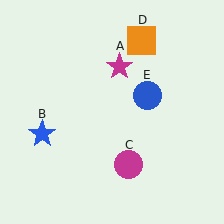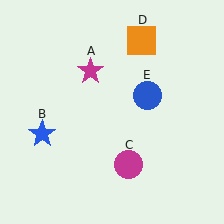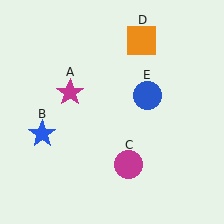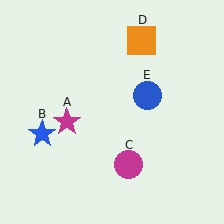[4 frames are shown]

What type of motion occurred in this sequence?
The magenta star (object A) rotated counterclockwise around the center of the scene.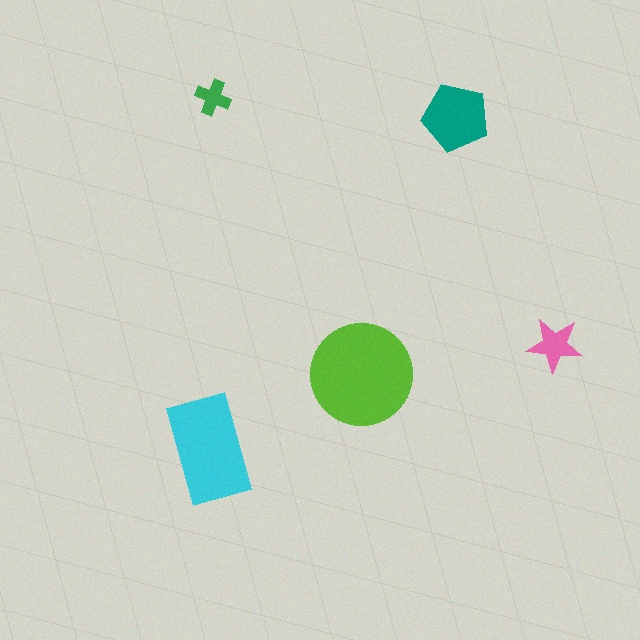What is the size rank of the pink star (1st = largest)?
4th.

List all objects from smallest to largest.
The green cross, the pink star, the teal pentagon, the cyan rectangle, the lime circle.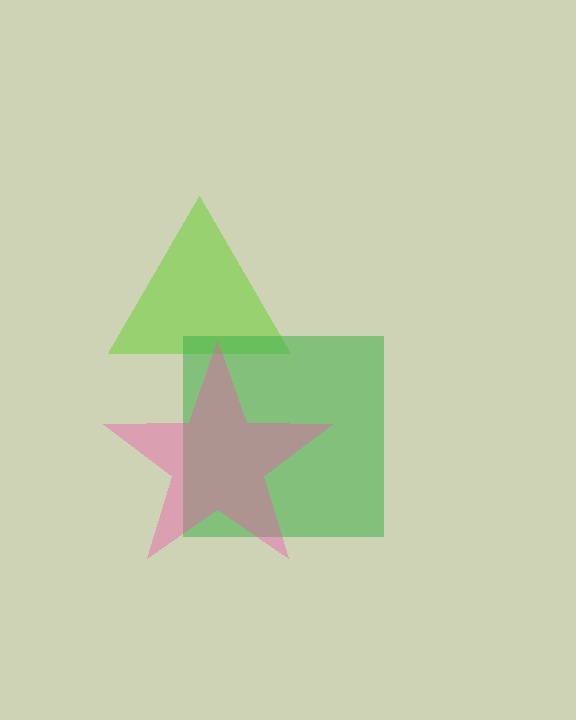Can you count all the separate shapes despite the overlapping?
Yes, there are 3 separate shapes.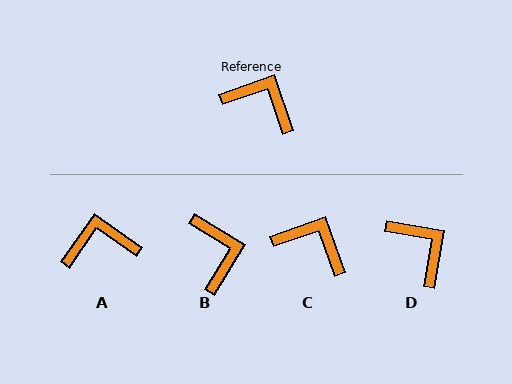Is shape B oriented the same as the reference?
No, it is off by about 50 degrees.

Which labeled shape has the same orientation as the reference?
C.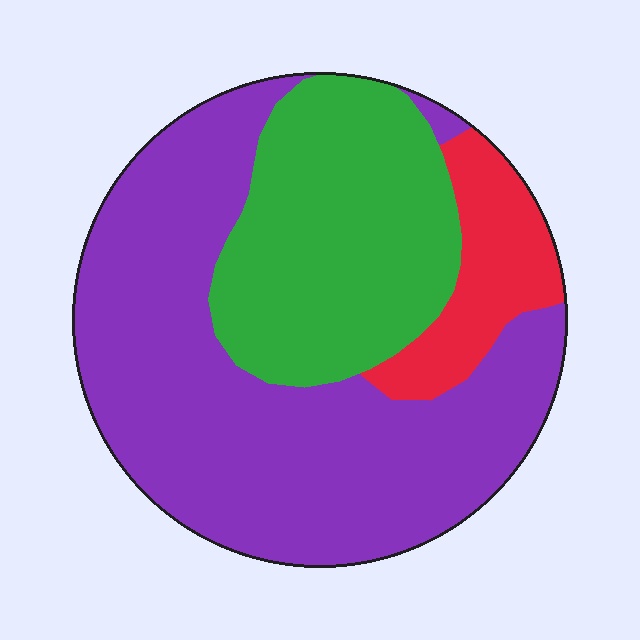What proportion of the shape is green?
Green covers around 30% of the shape.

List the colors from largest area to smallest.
From largest to smallest: purple, green, red.